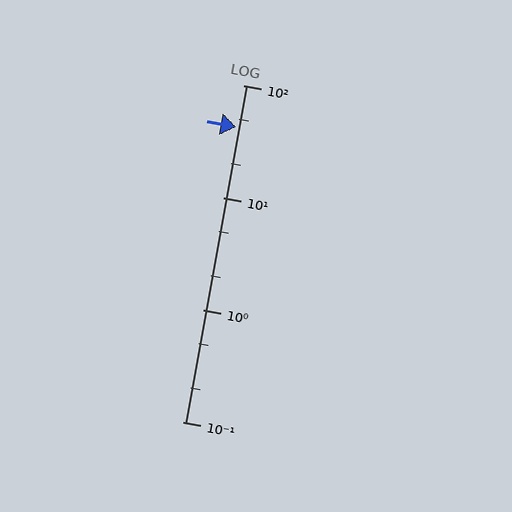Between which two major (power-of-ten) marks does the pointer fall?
The pointer is between 10 and 100.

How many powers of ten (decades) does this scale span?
The scale spans 3 decades, from 0.1 to 100.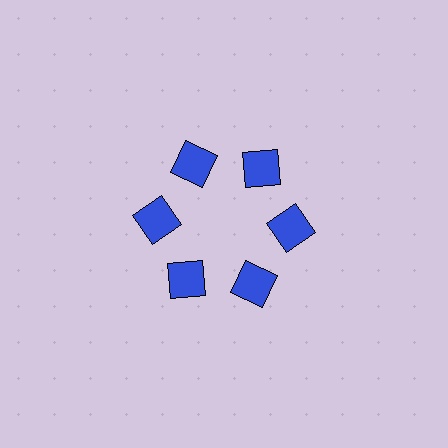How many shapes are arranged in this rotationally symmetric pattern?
There are 6 shapes, arranged in 6 groups of 1.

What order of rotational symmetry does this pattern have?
This pattern has 6-fold rotational symmetry.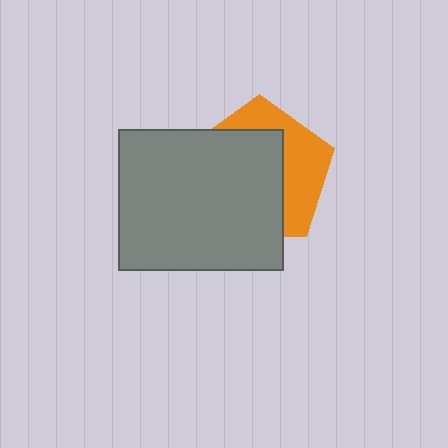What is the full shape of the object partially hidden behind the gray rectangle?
The partially hidden object is an orange pentagon.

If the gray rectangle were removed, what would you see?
You would see the complete orange pentagon.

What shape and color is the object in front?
The object in front is a gray rectangle.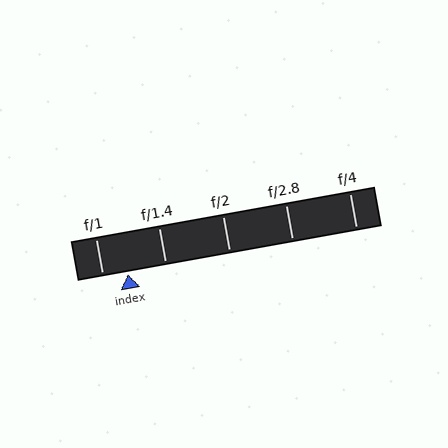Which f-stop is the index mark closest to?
The index mark is closest to f/1.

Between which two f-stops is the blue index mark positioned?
The index mark is between f/1 and f/1.4.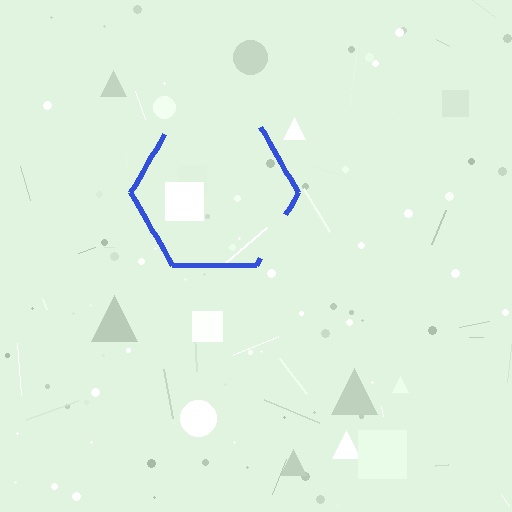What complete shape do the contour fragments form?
The contour fragments form a hexagon.